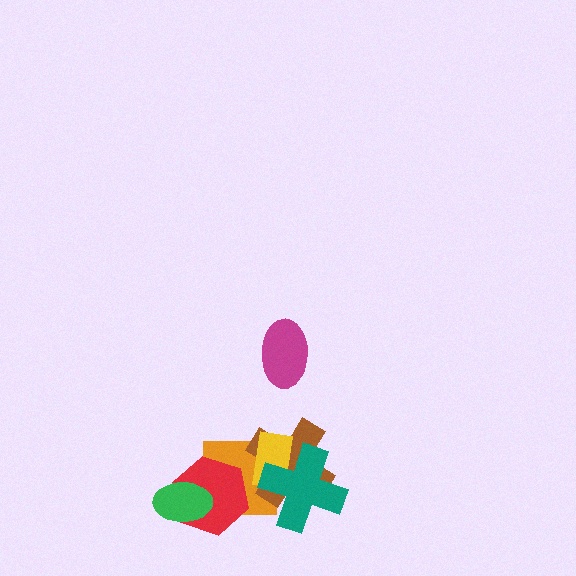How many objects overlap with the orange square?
4 objects overlap with the orange square.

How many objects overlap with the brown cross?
3 objects overlap with the brown cross.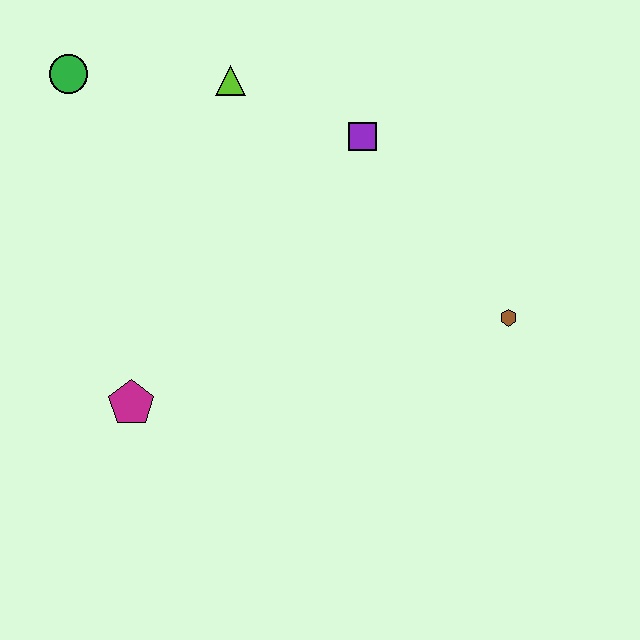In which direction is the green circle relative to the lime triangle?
The green circle is to the left of the lime triangle.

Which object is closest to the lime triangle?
The purple square is closest to the lime triangle.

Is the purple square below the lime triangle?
Yes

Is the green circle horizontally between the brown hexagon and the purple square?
No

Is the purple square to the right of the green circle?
Yes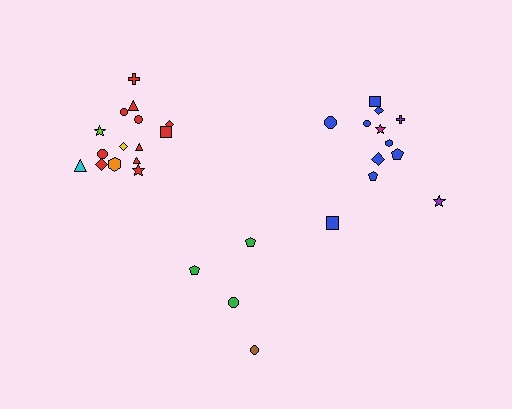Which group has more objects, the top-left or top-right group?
The top-left group.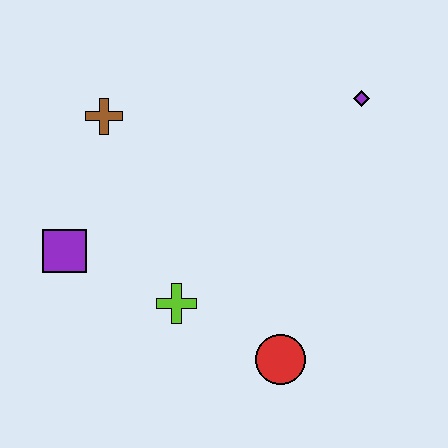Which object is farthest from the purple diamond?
The purple square is farthest from the purple diamond.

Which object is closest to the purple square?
The lime cross is closest to the purple square.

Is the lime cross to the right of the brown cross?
Yes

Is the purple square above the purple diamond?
No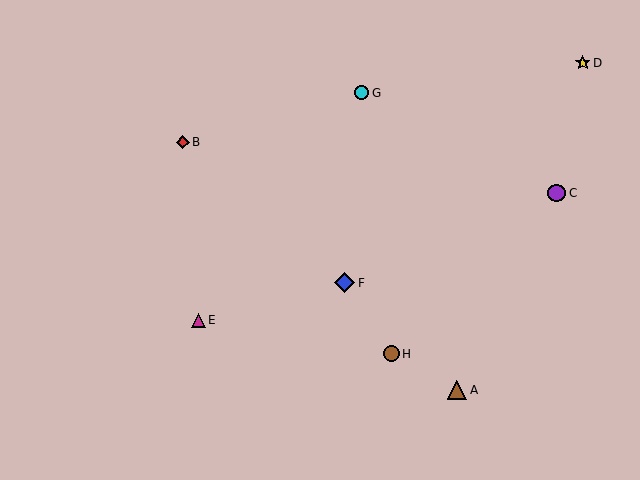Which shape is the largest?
The blue diamond (labeled F) is the largest.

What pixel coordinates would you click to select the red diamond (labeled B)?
Click at (183, 142) to select the red diamond B.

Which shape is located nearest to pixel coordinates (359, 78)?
The cyan circle (labeled G) at (361, 93) is nearest to that location.